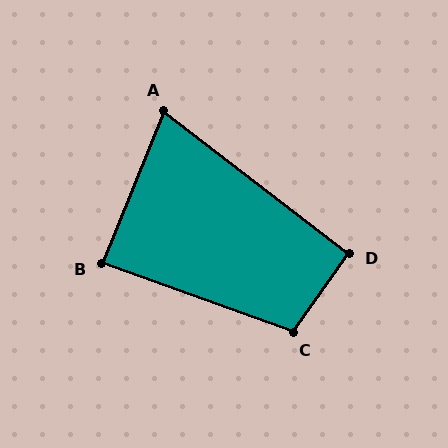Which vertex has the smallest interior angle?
A, at approximately 74 degrees.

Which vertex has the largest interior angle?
C, at approximately 106 degrees.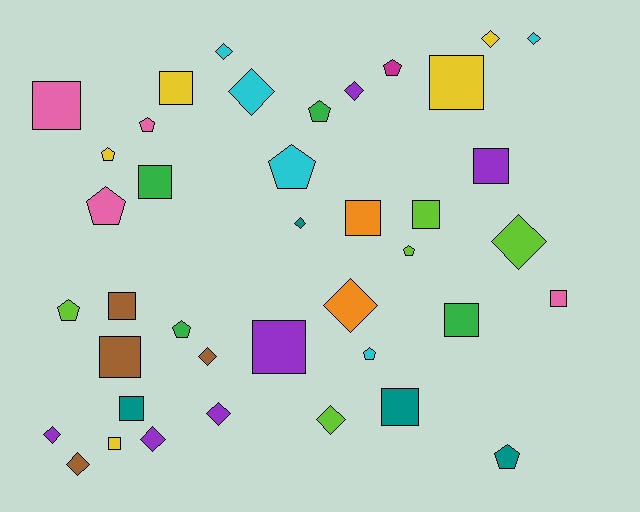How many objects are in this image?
There are 40 objects.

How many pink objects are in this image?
There are 4 pink objects.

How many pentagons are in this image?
There are 11 pentagons.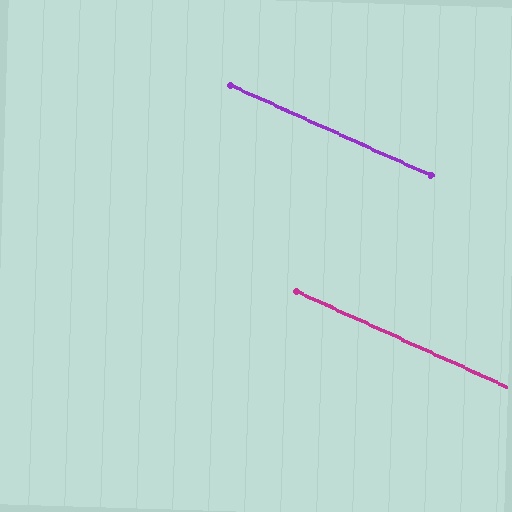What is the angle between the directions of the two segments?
Approximately 0 degrees.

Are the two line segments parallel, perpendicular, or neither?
Parallel — their directions differ by only 0.1°.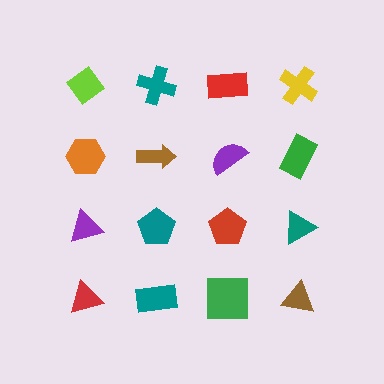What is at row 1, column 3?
A red rectangle.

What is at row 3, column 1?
A purple triangle.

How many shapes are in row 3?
4 shapes.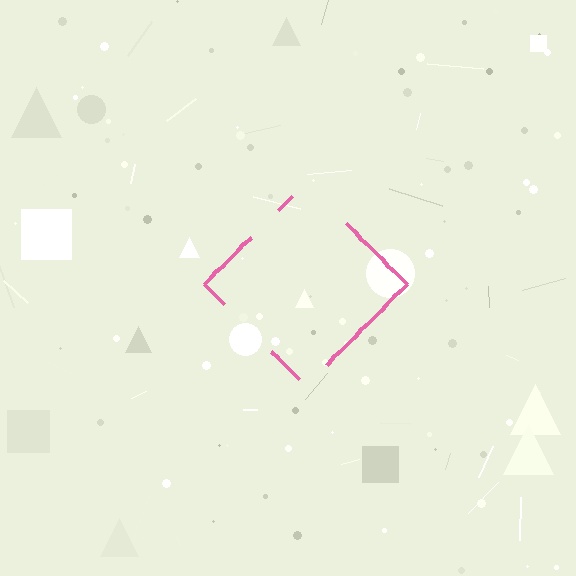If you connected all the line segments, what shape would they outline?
They would outline a diamond.